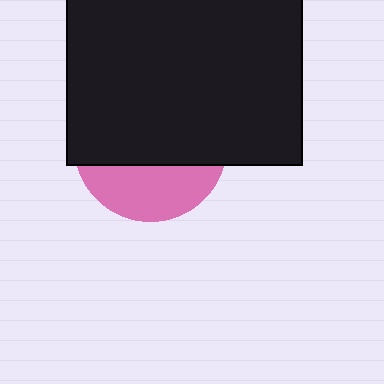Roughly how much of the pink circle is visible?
A small part of it is visible (roughly 33%).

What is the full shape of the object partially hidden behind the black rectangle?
The partially hidden object is a pink circle.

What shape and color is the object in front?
The object in front is a black rectangle.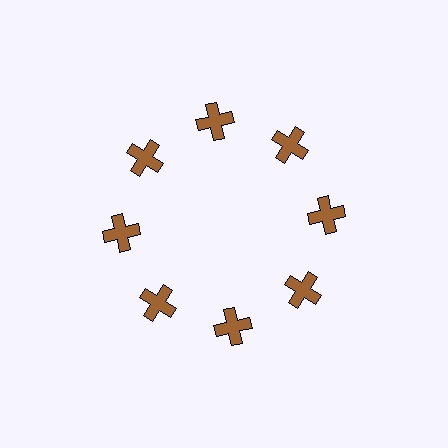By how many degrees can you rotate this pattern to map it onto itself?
The pattern maps onto itself every 45 degrees of rotation.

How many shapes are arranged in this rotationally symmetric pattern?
There are 8 shapes, arranged in 8 groups of 1.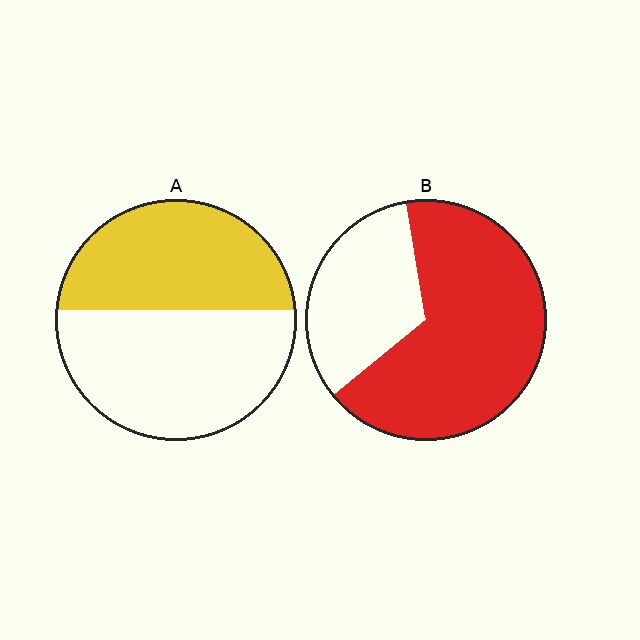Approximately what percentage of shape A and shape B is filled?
A is approximately 45% and B is approximately 65%.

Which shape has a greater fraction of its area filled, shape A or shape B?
Shape B.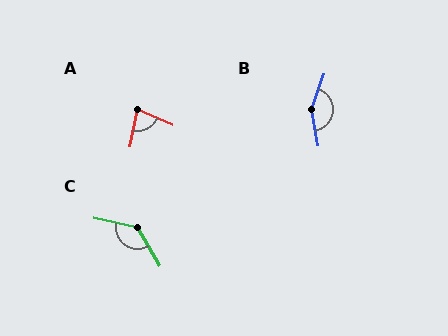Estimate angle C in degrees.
Approximately 131 degrees.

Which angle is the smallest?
A, at approximately 78 degrees.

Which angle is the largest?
B, at approximately 150 degrees.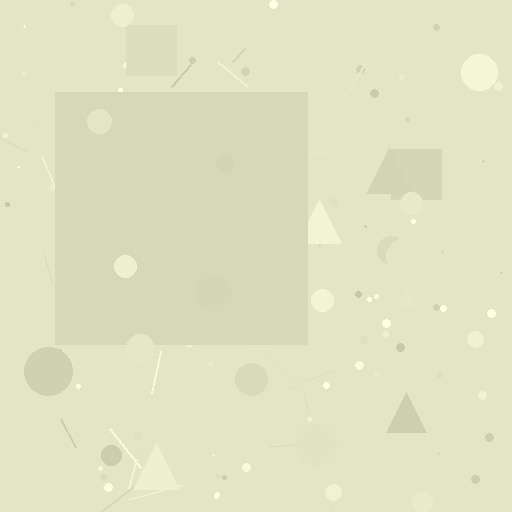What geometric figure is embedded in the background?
A square is embedded in the background.